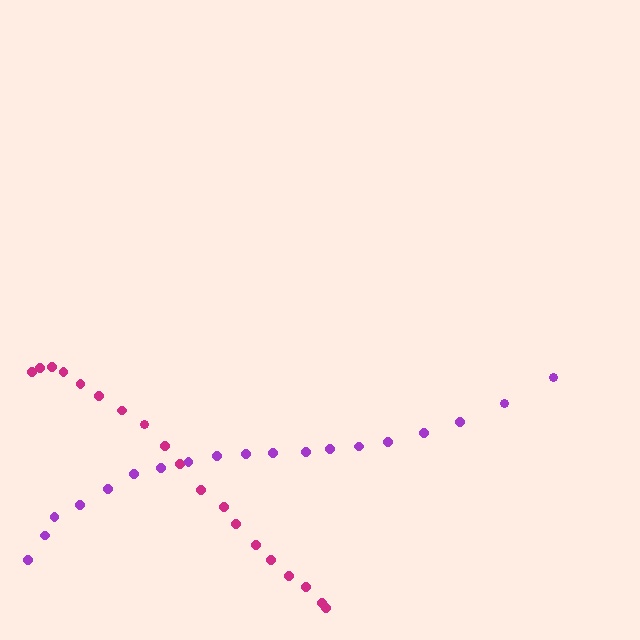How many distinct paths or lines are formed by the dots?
There are 2 distinct paths.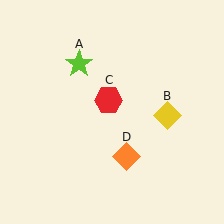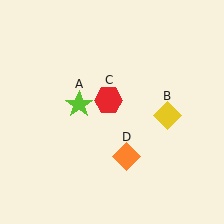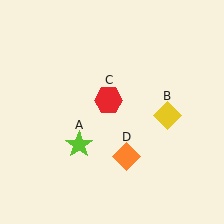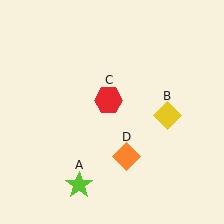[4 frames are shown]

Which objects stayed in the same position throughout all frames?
Yellow diamond (object B) and red hexagon (object C) and orange diamond (object D) remained stationary.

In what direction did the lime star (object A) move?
The lime star (object A) moved down.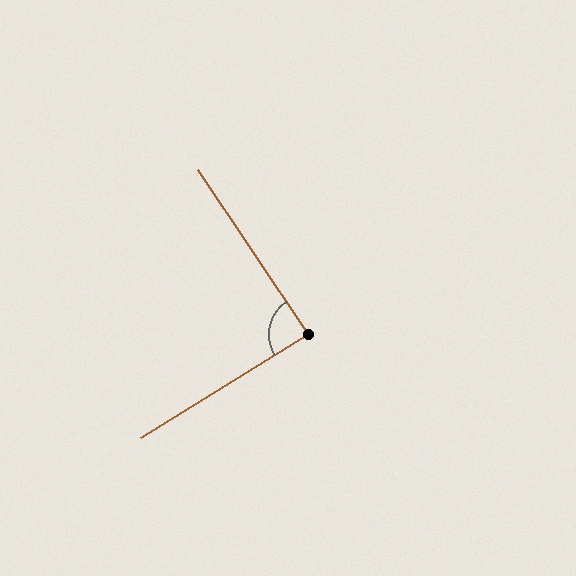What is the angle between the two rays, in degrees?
Approximately 88 degrees.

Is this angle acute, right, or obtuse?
It is approximately a right angle.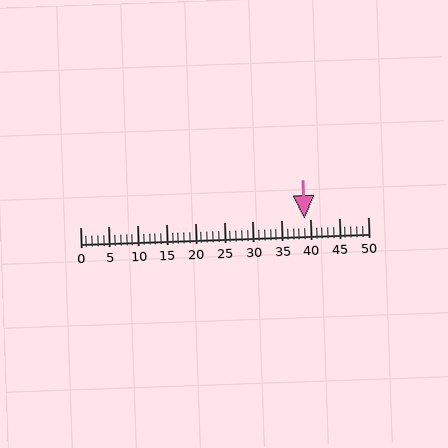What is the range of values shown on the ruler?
The ruler shows values from 0 to 50.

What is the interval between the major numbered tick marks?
The major tick marks are spaced 5 units apart.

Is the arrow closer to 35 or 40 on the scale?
The arrow is closer to 40.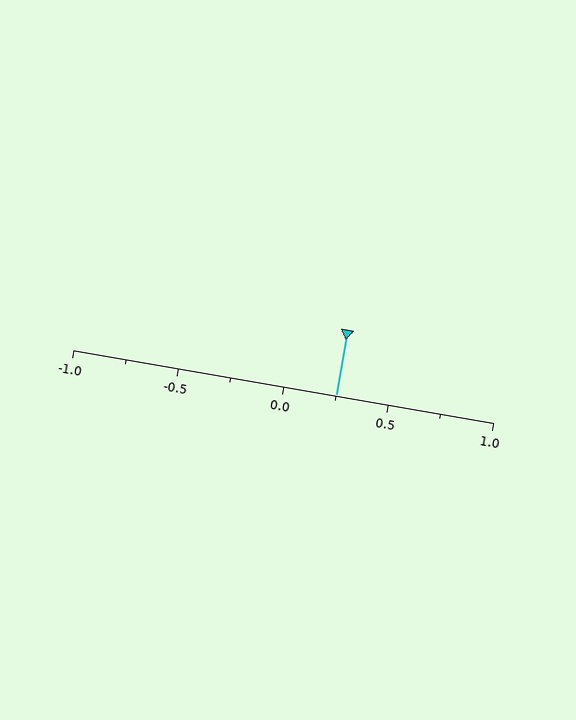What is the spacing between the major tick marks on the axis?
The major ticks are spaced 0.5 apart.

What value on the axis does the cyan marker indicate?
The marker indicates approximately 0.25.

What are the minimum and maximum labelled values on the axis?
The axis runs from -1.0 to 1.0.